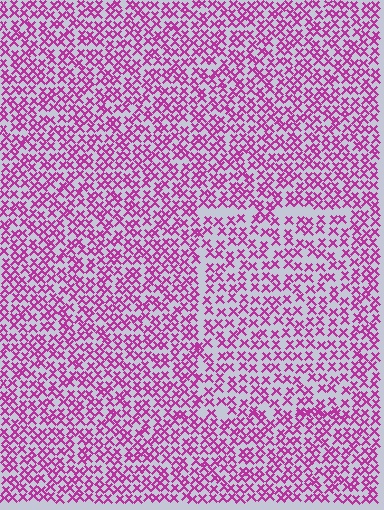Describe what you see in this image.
The image contains small magenta elements arranged at two different densities. A rectangle-shaped region is visible where the elements are less densely packed than the surrounding area.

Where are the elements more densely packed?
The elements are more densely packed outside the rectangle boundary.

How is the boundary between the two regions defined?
The boundary is defined by a change in element density (approximately 1.4x ratio). All elements are the same color, size, and shape.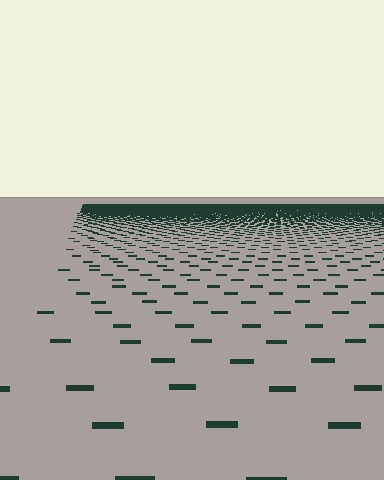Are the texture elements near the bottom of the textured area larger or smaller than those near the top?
Larger. Near the bottom, elements are closer to the viewer and appear at a bigger on-screen size.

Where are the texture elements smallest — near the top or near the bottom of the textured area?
Near the top.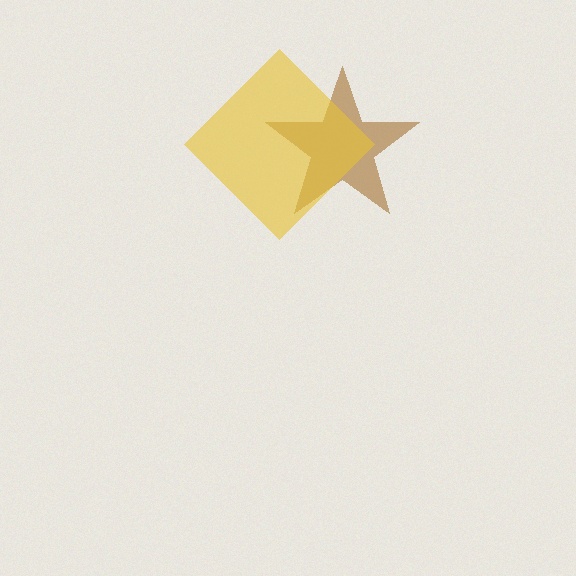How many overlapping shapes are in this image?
There are 2 overlapping shapes in the image.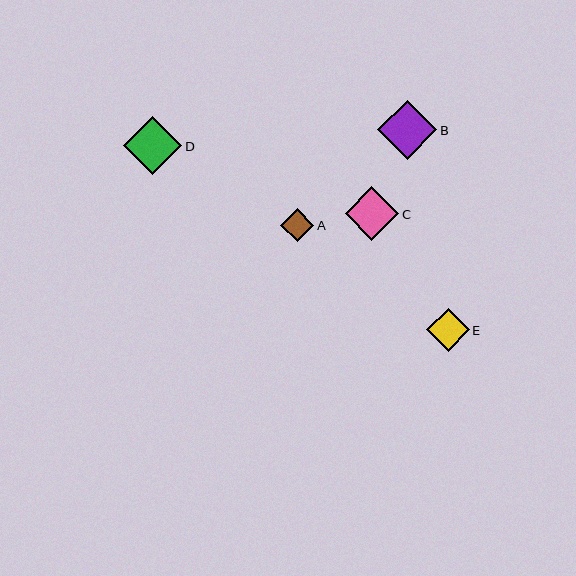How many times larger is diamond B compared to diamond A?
Diamond B is approximately 1.8 times the size of diamond A.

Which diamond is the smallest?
Diamond A is the smallest with a size of approximately 33 pixels.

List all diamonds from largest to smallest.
From largest to smallest: B, D, C, E, A.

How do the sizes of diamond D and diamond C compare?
Diamond D and diamond C are approximately the same size.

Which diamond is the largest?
Diamond B is the largest with a size of approximately 59 pixels.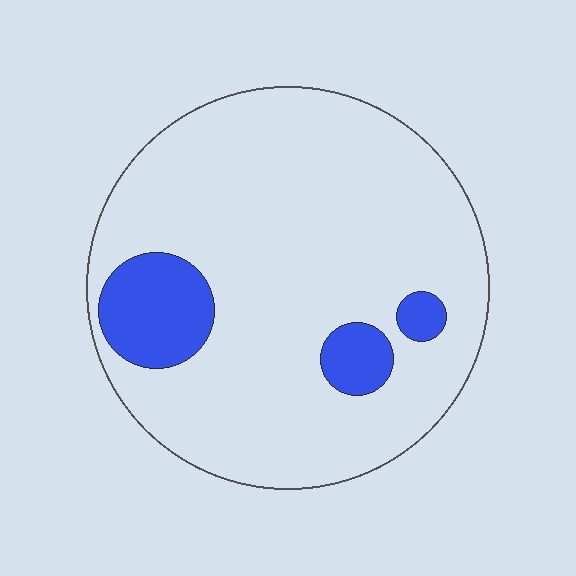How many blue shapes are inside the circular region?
3.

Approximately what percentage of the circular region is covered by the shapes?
Approximately 15%.